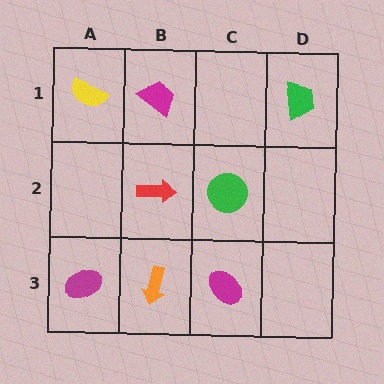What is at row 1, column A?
A yellow semicircle.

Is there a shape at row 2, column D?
No, that cell is empty.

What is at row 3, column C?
A magenta ellipse.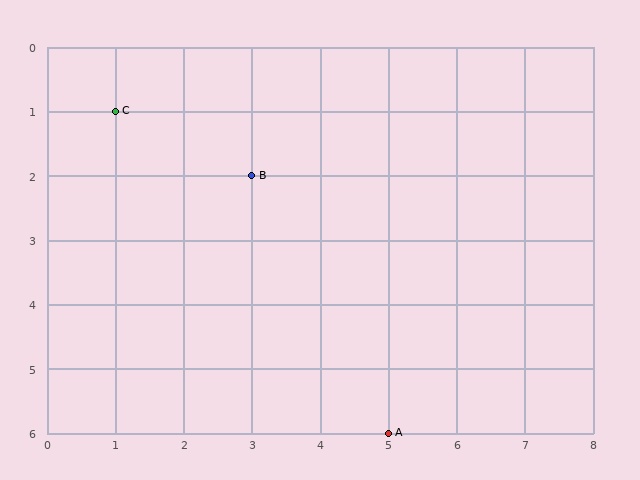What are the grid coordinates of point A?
Point A is at grid coordinates (5, 6).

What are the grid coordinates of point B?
Point B is at grid coordinates (3, 2).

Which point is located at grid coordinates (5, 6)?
Point A is at (5, 6).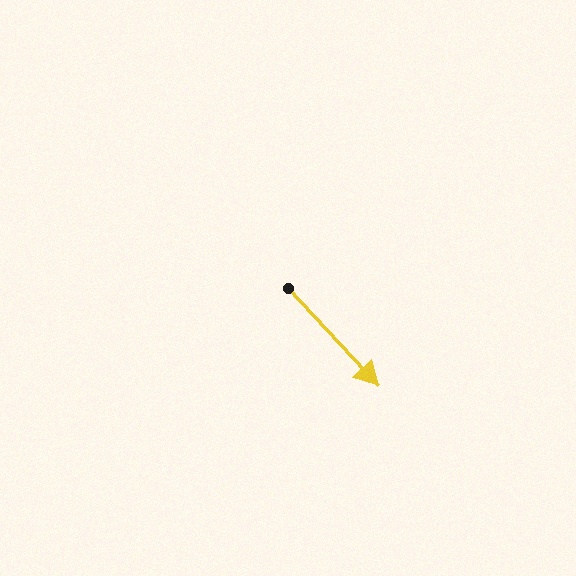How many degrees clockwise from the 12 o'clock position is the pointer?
Approximately 137 degrees.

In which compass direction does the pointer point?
Southeast.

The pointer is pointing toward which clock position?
Roughly 5 o'clock.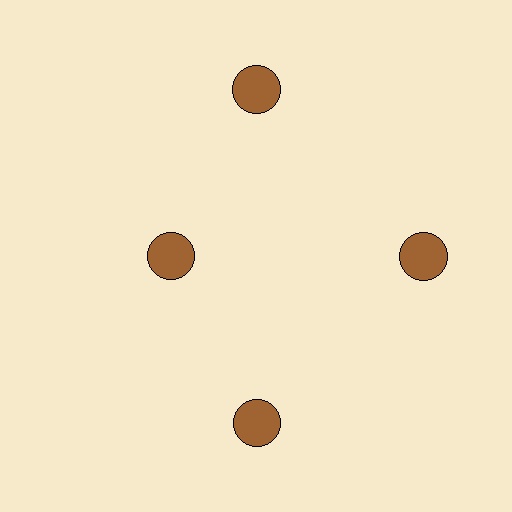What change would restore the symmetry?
The symmetry would be restored by moving it outward, back onto the ring so that all 4 circles sit at equal angles and equal distance from the center.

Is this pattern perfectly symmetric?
No. The 4 brown circles are arranged in a ring, but one element near the 9 o'clock position is pulled inward toward the center, breaking the 4-fold rotational symmetry.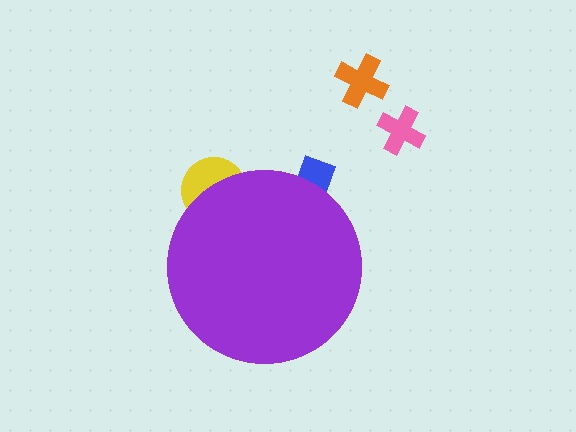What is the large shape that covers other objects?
A purple circle.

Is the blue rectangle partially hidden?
Yes, the blue rectangle is partially hidden behind the purple circle.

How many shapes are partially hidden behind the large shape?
3 shapes are partially hidden.